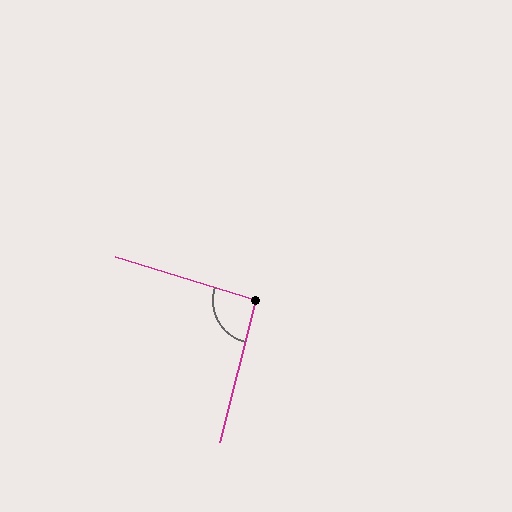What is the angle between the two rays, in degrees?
Approximately 93 degrees.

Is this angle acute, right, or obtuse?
It is approximately a right angle.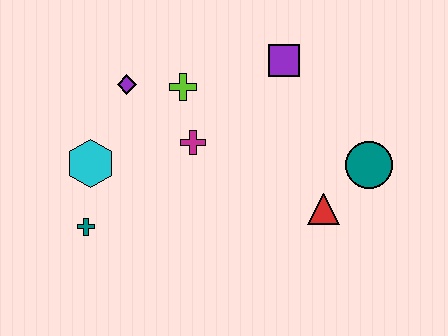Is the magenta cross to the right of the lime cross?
Yes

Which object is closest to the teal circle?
The red triangle is closest to the teal circle.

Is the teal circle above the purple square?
No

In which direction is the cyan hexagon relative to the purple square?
The cyan hexagon is to the left of the purple square.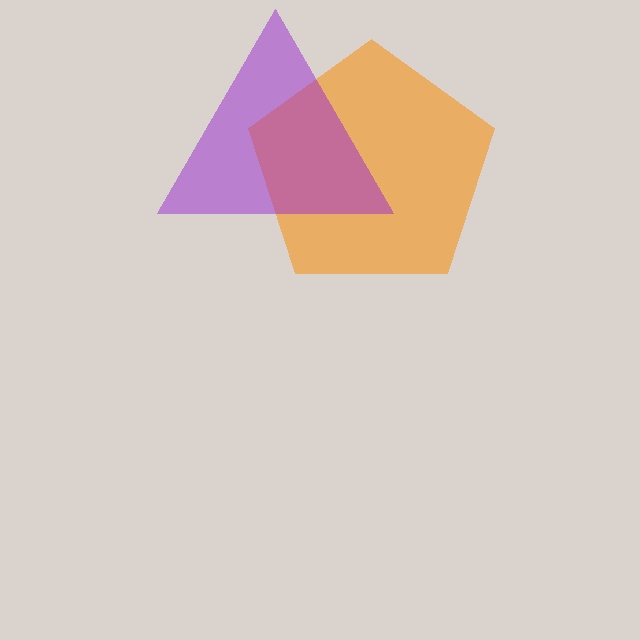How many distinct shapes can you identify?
There are 2 distinct shapes: an orange pentagon, a purple triangle.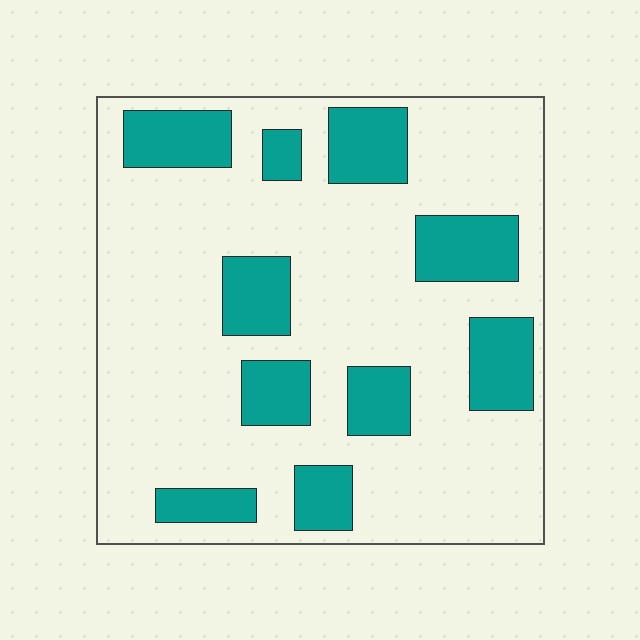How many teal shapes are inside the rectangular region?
10.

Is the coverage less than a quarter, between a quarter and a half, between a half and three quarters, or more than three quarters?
Less than a quarter.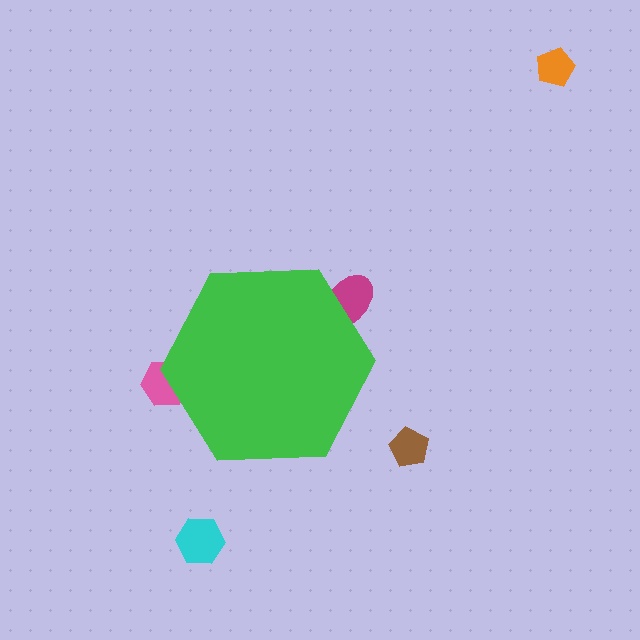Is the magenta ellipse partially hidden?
Yes, the magenta ellipse is partially hidden behind the green hexagon.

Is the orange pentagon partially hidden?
No, the orange pentagon is fully visible.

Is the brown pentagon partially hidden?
No, the brown pentagon is fully visible.